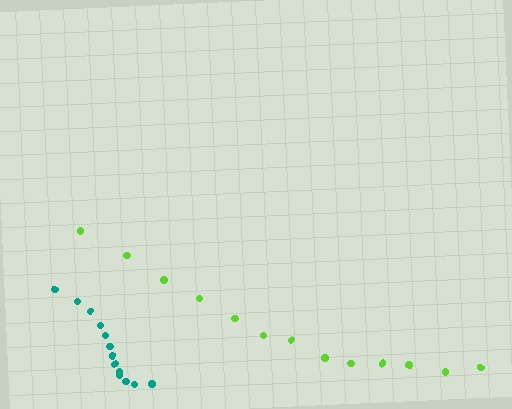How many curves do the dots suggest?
There are 2 distinct paths.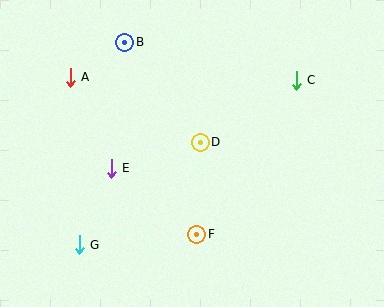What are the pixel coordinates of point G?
Point G is at (79, 245).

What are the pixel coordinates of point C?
Point C is at (296, 80).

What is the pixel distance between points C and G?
The distance between C and G is 272 pixels.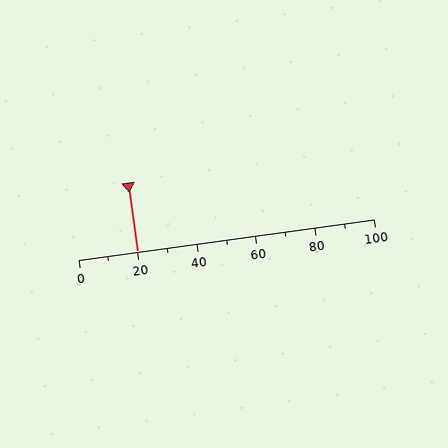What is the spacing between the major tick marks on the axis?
The major ticks are spaced 20 apart.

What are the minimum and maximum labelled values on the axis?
The axis runs from 0 to 100.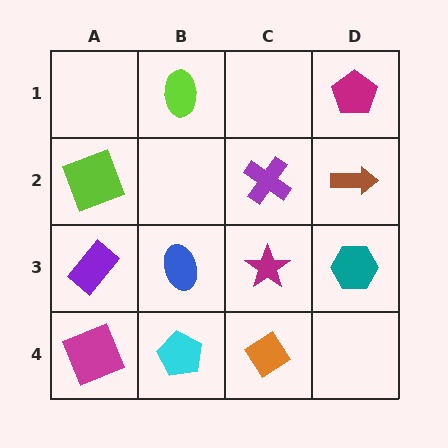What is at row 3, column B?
A blue ellipse.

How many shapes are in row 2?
3 shapes.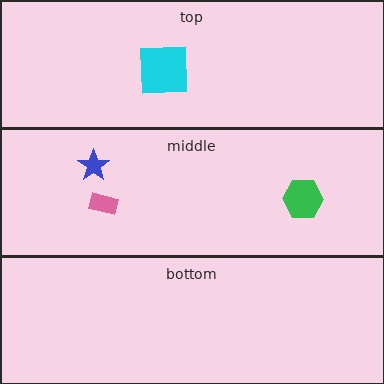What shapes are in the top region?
The cyan square.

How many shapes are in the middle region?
3.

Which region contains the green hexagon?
The middle region.